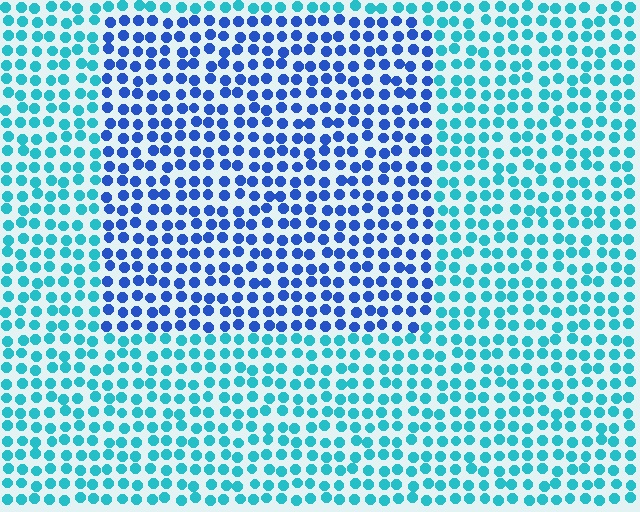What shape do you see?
I see a rectangle.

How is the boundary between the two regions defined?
The boundary is defined purely by a slight shift in hue (about 40 degrees). Spacing, size, and orientation are identical on both sides.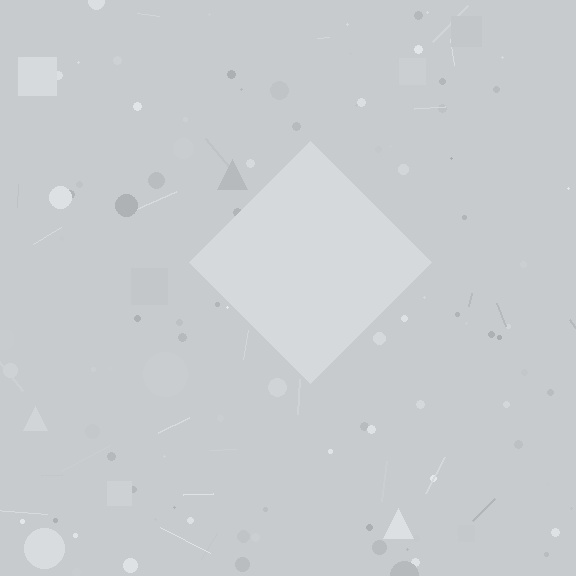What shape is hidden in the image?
A diamond is hidden in the image.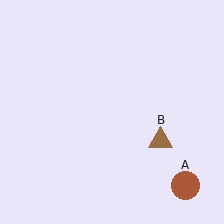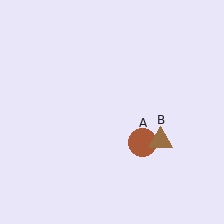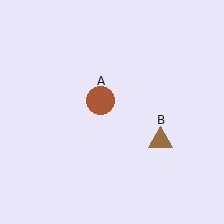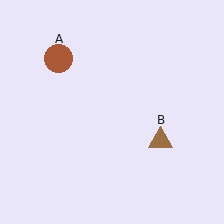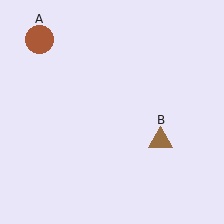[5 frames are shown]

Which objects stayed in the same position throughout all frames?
Brown triangle (object B) remained stationary.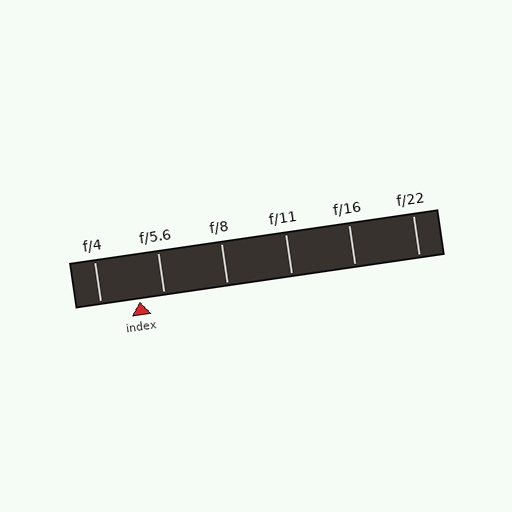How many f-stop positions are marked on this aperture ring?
There are 6 f-stop positions marked.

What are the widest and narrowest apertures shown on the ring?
The widest aperture shown is f/4 and the narrowest is f/22.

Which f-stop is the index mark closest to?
The index mark is closest to f/5.6.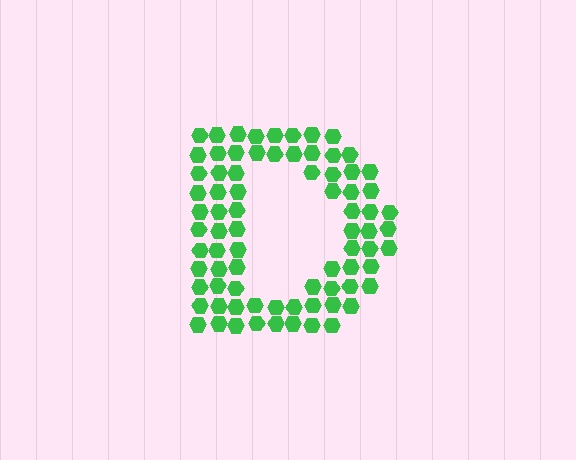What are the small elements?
The small elements are hexagons.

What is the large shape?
The large shape is the letter D.